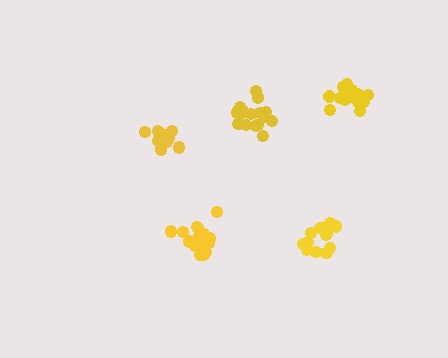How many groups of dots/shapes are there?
There are 5 groups.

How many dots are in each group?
Group 1: 16 dots, Group 2: 16 dots, Group 3: 15 dots, Group 4: 11 dots, Group 5: 16 dots (74 total).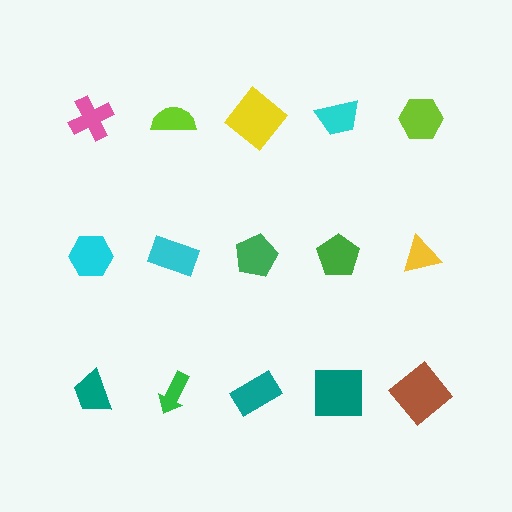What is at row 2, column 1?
A cyan hexagon.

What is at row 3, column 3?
A teal rectangle.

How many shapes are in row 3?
5 shapes.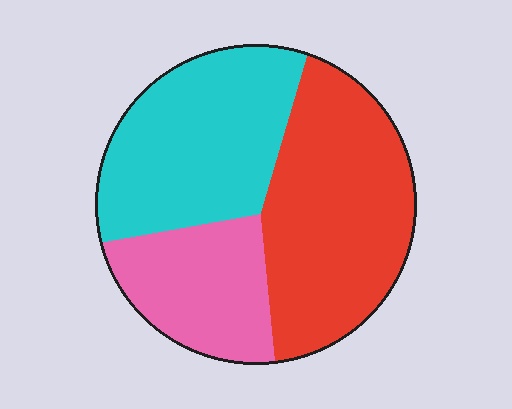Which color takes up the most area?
Red, at roughly 40%.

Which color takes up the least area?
Pink, at roughly 20%.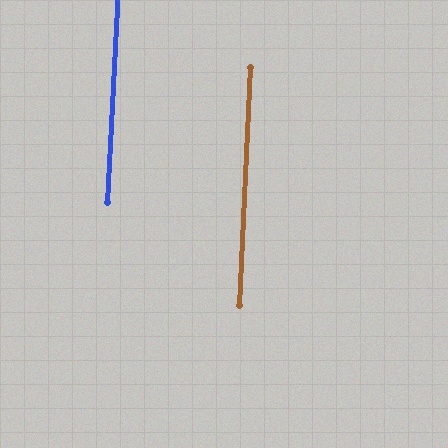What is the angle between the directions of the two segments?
Approximately 0 degrees.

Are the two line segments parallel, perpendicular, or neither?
Parallel — their directions differ by only 0.5°.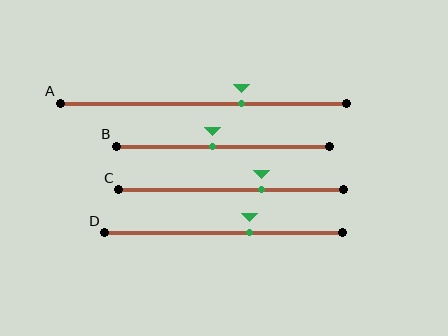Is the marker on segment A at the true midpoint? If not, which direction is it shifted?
No, the marker on segment A is shifted to the right by about 14% of the segment length.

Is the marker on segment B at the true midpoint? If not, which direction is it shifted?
No, the marker on segment B is shifted to the left by about 5% of the segment length.